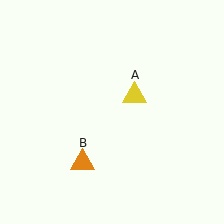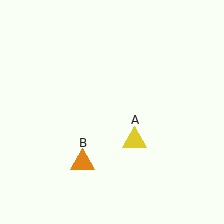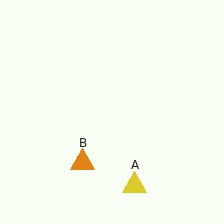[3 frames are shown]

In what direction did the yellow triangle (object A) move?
The yellow triangle (object A) moved down.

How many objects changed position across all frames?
1 object changed position: yellow triangle (object A).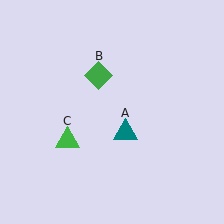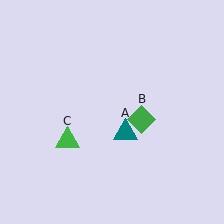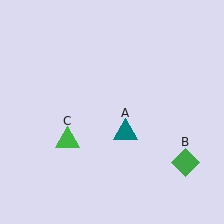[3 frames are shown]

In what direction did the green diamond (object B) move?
The green diamond (object B) moved down and to the right.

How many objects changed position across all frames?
1 object changed position: green diamond (object B).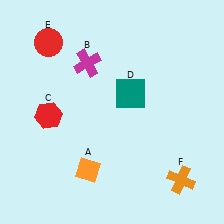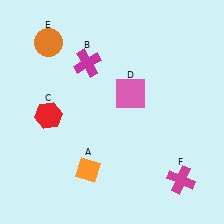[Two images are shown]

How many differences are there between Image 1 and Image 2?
There are 3 differences between the two images.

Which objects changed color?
D changed from teal to pink. E changed from red to orange. F changed from orange to magenta.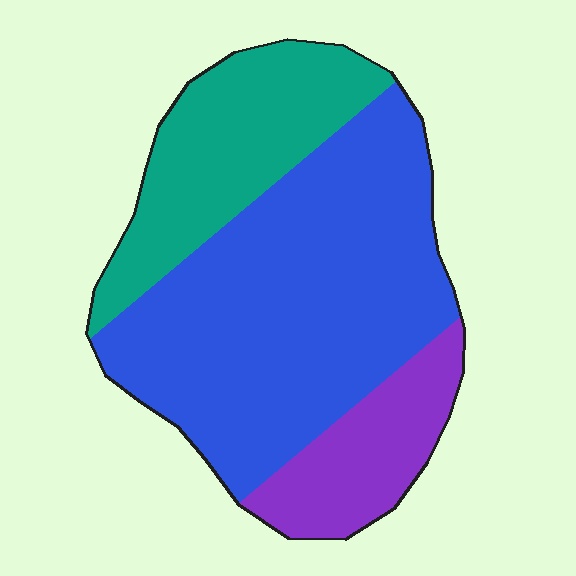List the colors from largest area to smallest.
From largest to smallest: blue, teal, purple.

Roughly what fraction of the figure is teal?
Teal covers 26% of the figure.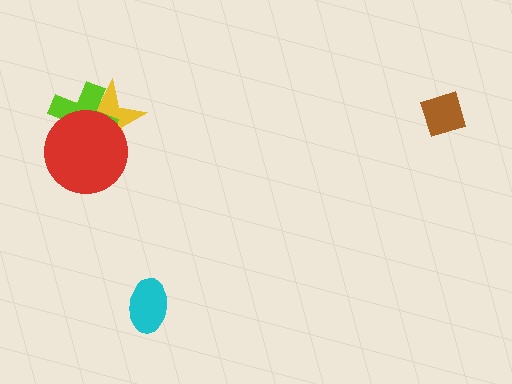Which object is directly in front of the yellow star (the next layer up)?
The lime cross is directly in front of the yellow star.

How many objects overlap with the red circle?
2 objects overlap with the red circle.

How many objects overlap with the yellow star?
2 objects overlap with the yellow star.